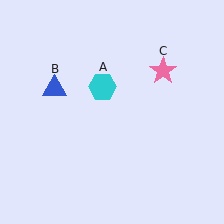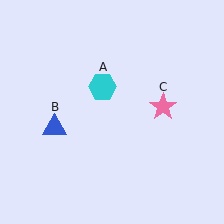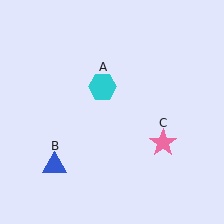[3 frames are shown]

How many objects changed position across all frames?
2 objects changed position: blue triangle (object B), pink star (object C).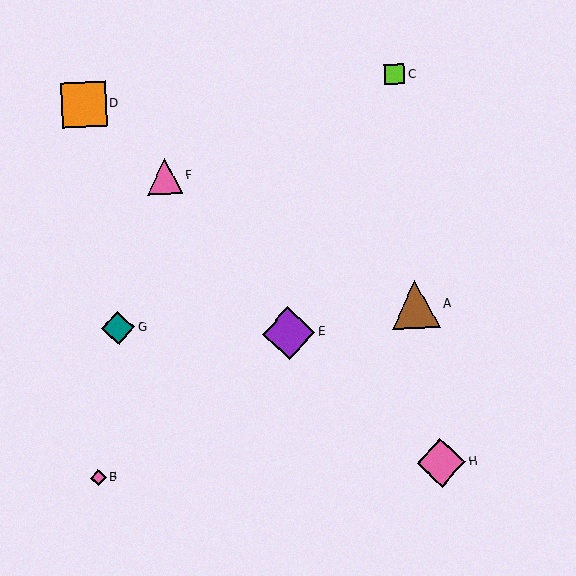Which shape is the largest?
The purple diamond (labeled E) is the largest.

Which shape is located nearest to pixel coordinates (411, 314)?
The brown triangle (labeled A) at (416, 304) is nearest to that location.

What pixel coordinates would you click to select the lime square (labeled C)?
Click at (395, 74) to select the lime square C.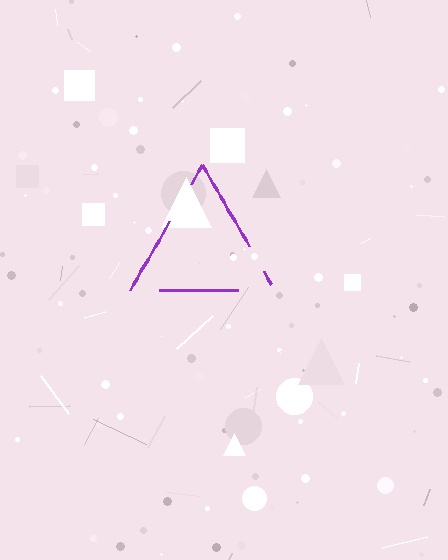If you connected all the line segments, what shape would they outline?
They would outline a triangle.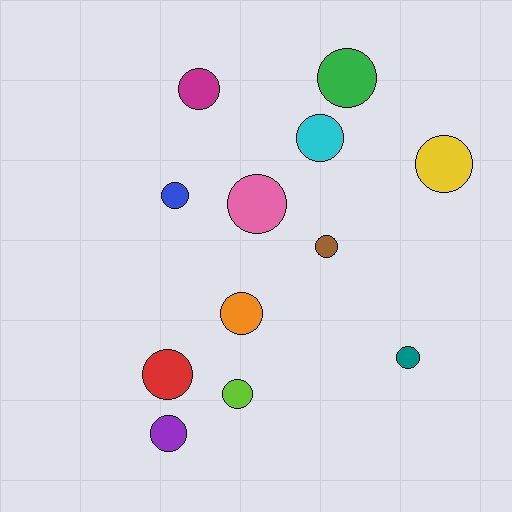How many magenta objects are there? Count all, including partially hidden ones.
There is 1 magenta object.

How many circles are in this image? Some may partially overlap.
There are 12 circles.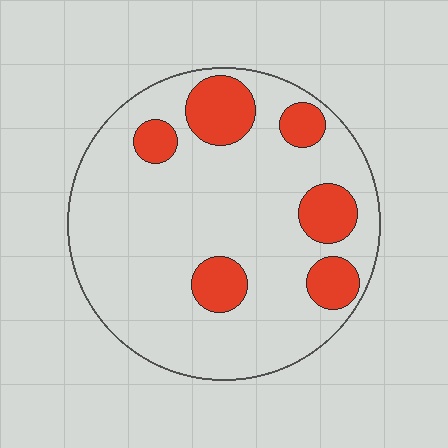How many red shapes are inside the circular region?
6.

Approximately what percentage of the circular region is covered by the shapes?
Approximately 20%.